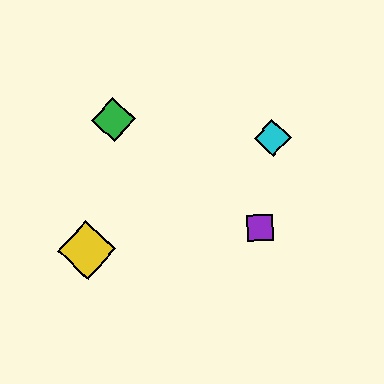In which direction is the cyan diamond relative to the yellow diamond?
The cyan diamond is to the right of the yellow diamond.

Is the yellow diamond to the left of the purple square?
Yes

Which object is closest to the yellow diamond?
The green diamond is closest to the yellow diamond.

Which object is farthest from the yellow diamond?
The cyan diamond is farthest from the yellow diamond.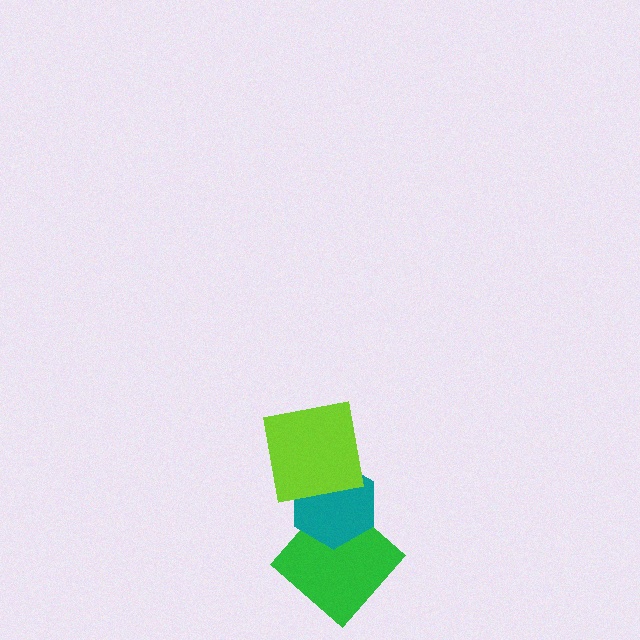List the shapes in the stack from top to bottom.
From top to bottom: the lime square, the teal hexagon, the green diamond.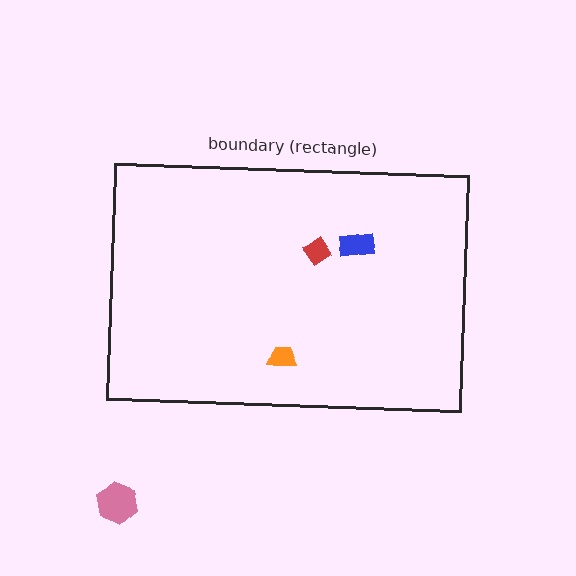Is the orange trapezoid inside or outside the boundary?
Inside.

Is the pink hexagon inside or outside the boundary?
Outside.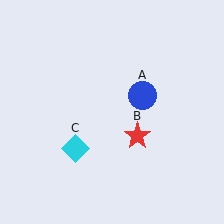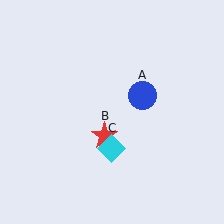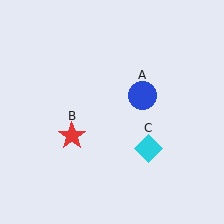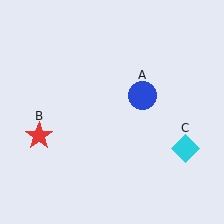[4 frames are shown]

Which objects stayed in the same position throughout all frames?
Blue circle (object A) remained stationary.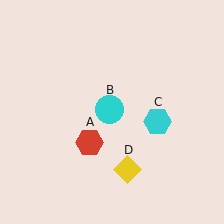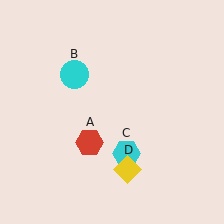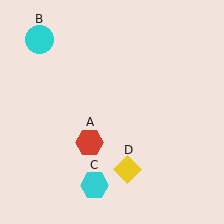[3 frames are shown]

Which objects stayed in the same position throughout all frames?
Red hexagon (object A) and yellow diamond (object D) remained stationary.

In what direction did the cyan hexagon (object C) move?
The cyan hexagon (object C) moved down and to the left.